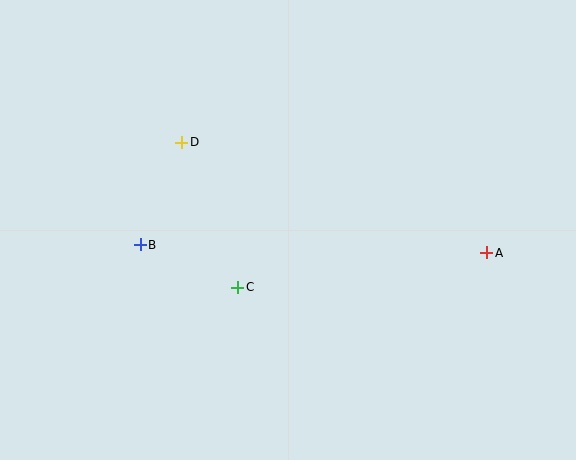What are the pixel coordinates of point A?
Point A is at (487, 253).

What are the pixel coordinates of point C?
Point C is at (238, 287).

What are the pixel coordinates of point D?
Point D is at (182, 142).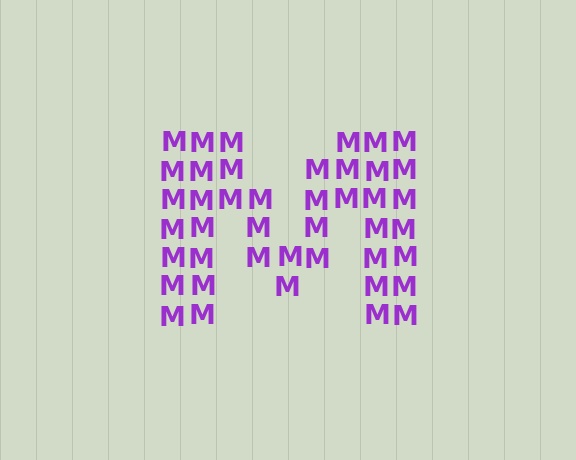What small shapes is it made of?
It is made of small letter M's.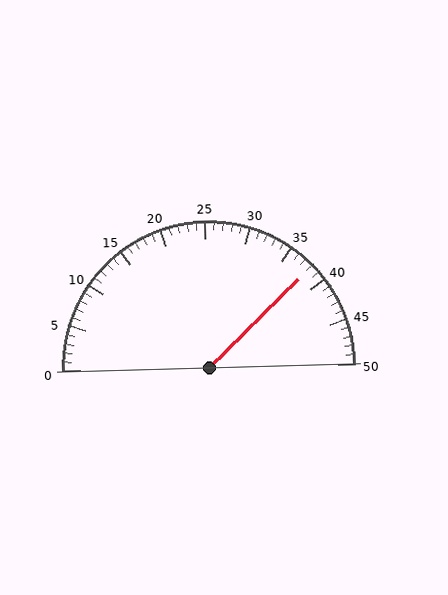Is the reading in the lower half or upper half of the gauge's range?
The reading is in the upper half of the range (0 to 50).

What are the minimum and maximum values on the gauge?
The gauge ranges from 0 to 50.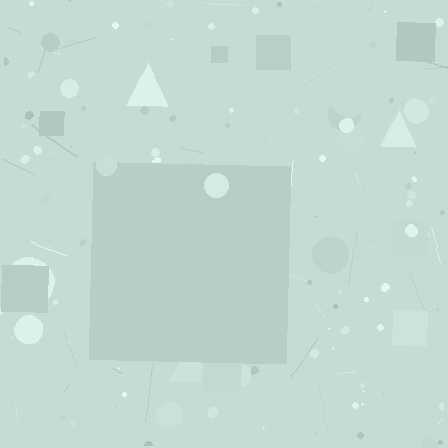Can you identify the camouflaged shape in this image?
The camouflaged shape is a square.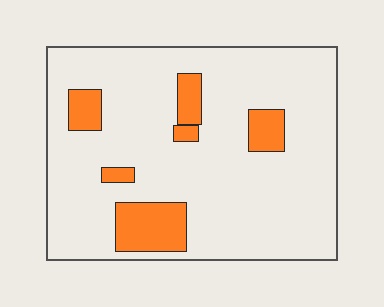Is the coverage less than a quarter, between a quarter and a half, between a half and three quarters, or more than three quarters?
Less than a quarter.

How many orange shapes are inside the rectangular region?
6.